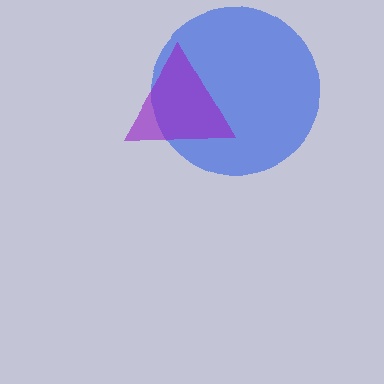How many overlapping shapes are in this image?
There are 2 overlapping shapes in the image.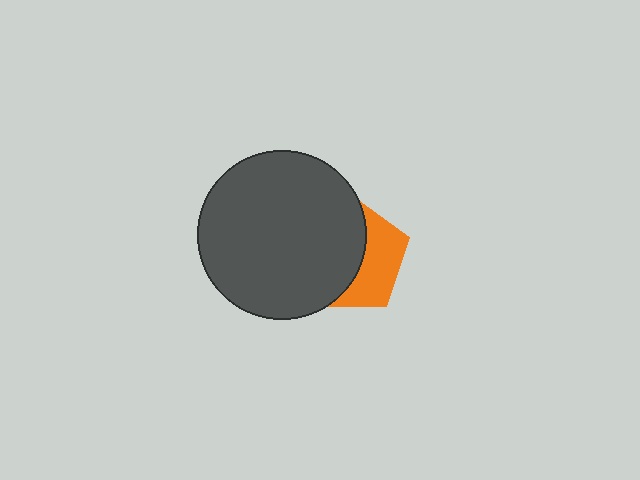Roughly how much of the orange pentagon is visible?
A small part of it is visible (roughly 41%).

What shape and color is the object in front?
The object in front is a dark gray circle.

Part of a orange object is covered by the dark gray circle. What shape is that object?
It is a pentagon.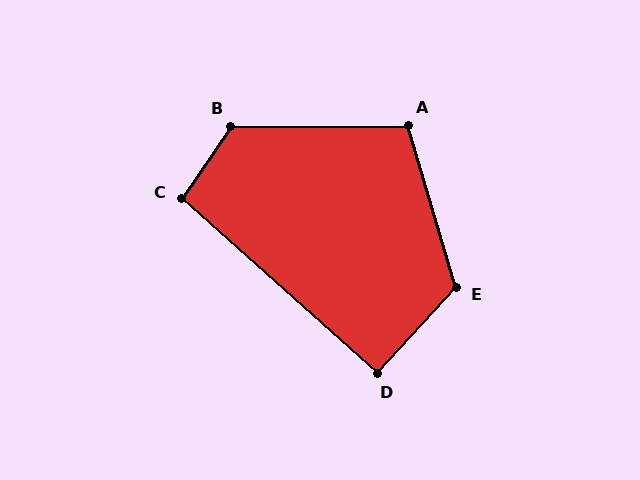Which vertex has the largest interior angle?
B, at approximately 124 degrees.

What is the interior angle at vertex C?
Approximately 97 degrees (obtuse).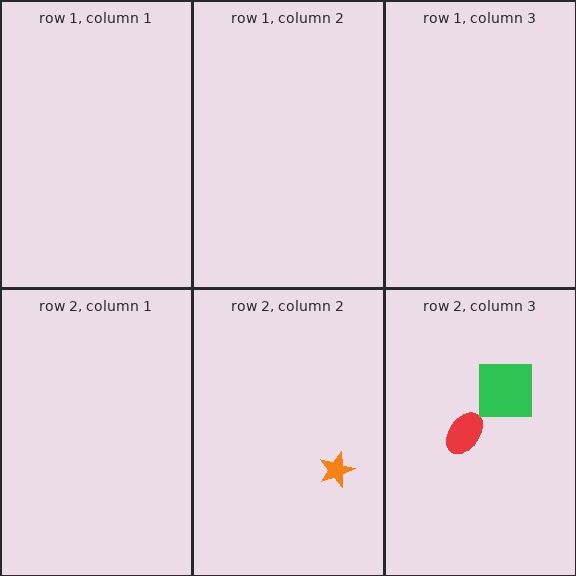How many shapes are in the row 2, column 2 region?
1.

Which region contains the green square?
The row 2, column 3 region.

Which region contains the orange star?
The row 2, column 2 region.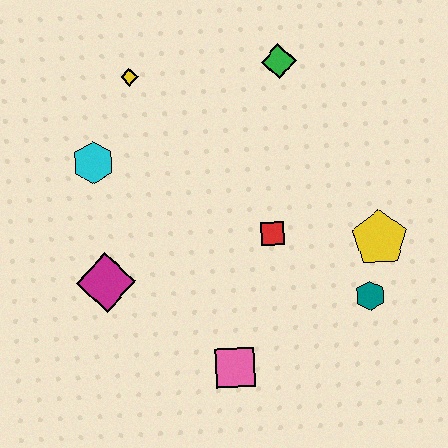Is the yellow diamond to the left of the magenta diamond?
No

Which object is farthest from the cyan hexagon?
The teal hexagon is farthest from the cyan hexagon.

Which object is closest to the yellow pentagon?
The teal hexagon is closest to the yellow pentagon.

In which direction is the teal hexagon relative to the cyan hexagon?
The teal hexagon is to the right of the cyan hexagon.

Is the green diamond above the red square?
Yes